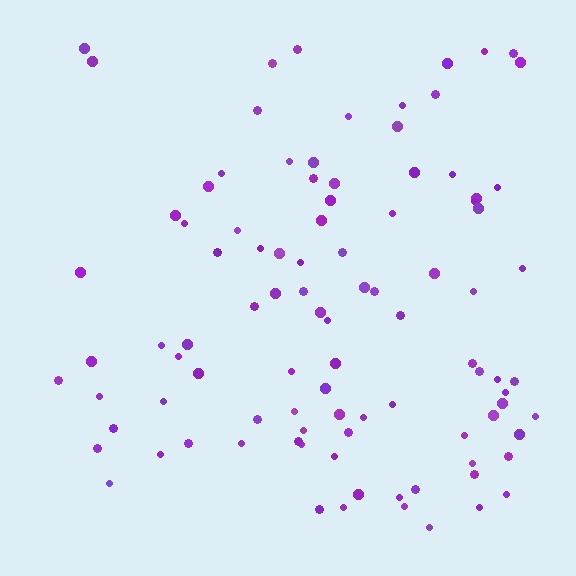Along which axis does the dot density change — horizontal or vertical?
Horizontal.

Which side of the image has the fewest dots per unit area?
The left.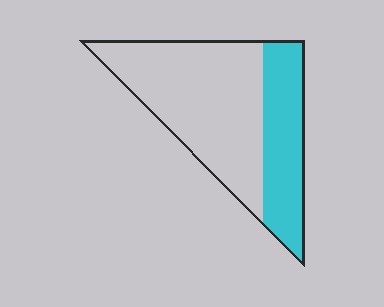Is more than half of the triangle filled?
No.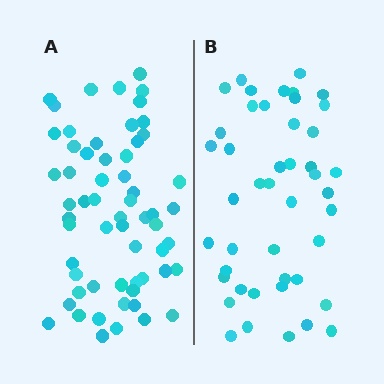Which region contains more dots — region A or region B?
Region A (the left region) has more dots.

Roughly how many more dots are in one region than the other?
Region A has approximately 15 more dots than region B.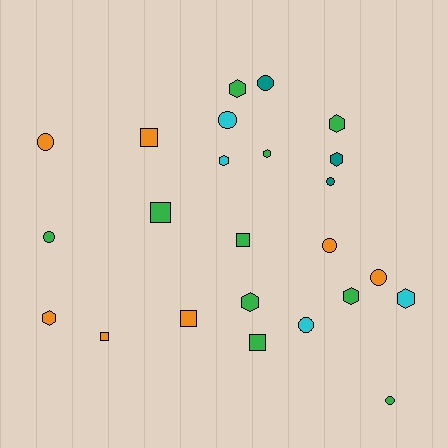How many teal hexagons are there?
There is 1 teal hexagon.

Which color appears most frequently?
Green, with 10 objects.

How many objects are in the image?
There are 24 objects.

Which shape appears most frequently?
Circle, with 9 objects.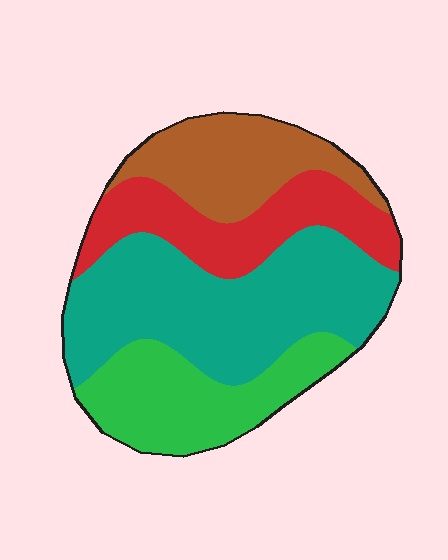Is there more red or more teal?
Teal.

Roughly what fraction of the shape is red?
Red covers about 20% of the shape.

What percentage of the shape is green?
Green takes up about one fifth (1/5) of the shape.